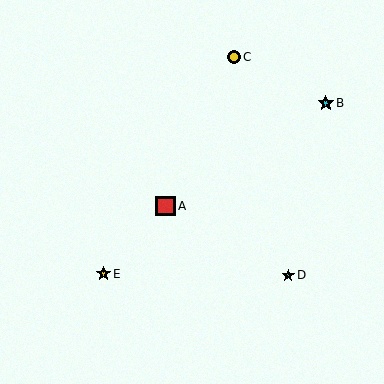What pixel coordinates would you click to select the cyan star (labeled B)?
Click at (326, 103) to select the cyan star B.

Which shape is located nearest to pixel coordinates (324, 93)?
The cyan star (labeled B) at (326, 103) is nearest to that location.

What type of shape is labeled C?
Shape C is a yellow circle.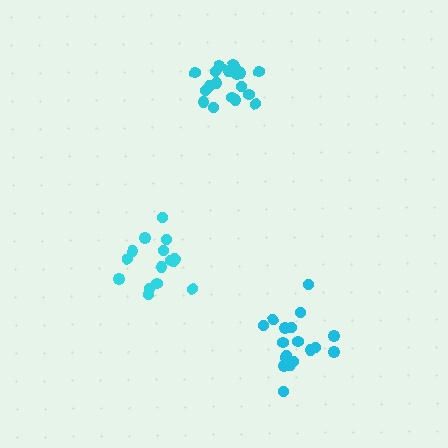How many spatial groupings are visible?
There are 3 spatial groupings.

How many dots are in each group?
Group 1: 15 dots, Group 2: 18 dots, Group 3: 19 dots (52 total).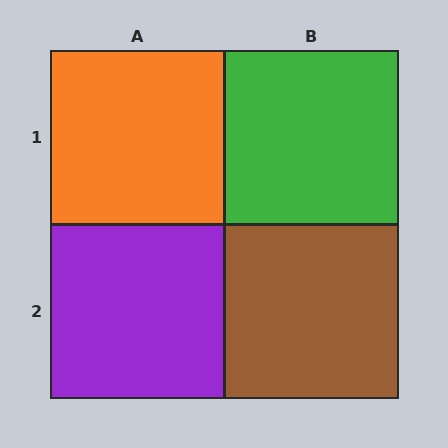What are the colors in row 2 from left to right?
Purple, brown.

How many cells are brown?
1 cell is brown.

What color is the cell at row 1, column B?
Green.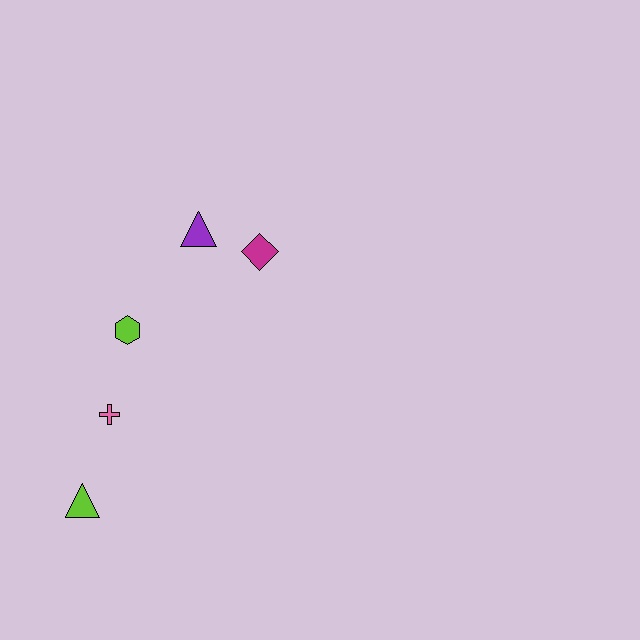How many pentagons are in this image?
There are no pentagons.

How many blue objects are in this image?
There are no blue objects.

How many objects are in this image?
There are 5 objects.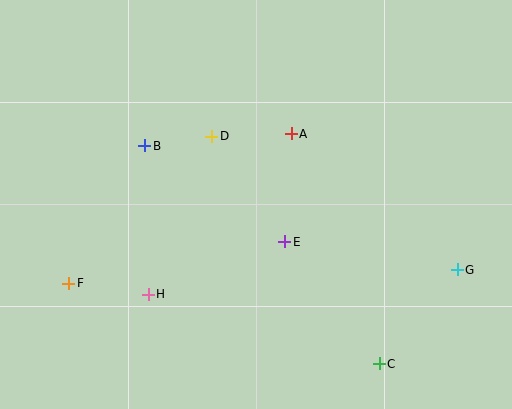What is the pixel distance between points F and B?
The distance between F and B is 157 pixels.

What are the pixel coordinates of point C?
Point C is at (379, 364).